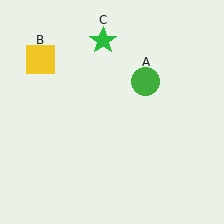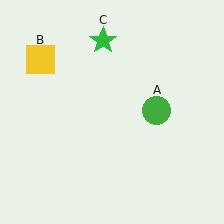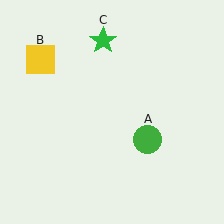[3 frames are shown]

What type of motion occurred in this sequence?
The green circle (object A) rotated clockwise around the center of the scene.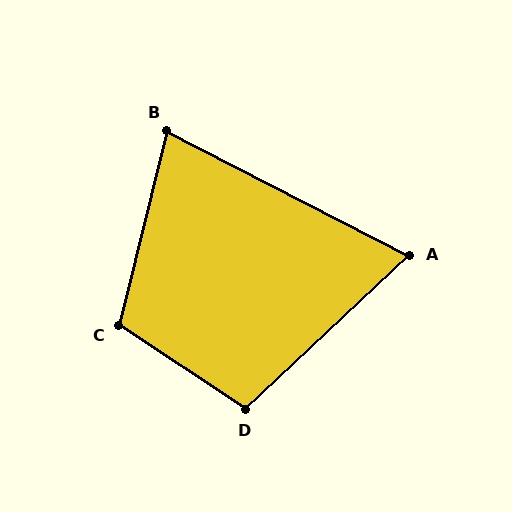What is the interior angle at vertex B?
Approximately 77 degrees (acute).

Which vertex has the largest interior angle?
C, at approximately 110 degrees.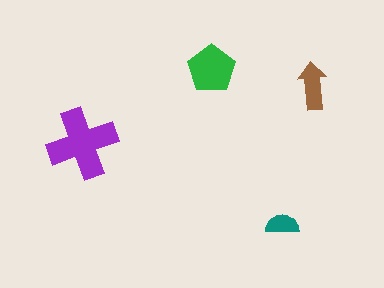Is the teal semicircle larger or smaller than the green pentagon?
Smaller.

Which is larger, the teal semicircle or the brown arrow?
The brown arrow.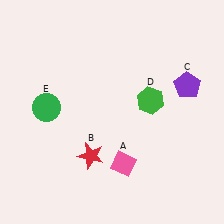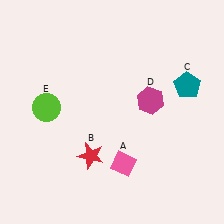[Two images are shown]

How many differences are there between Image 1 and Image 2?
There are 3 differences between the two images.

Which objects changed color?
C changed from purple to teal. D changed from green to magenta. E changed from green to lime.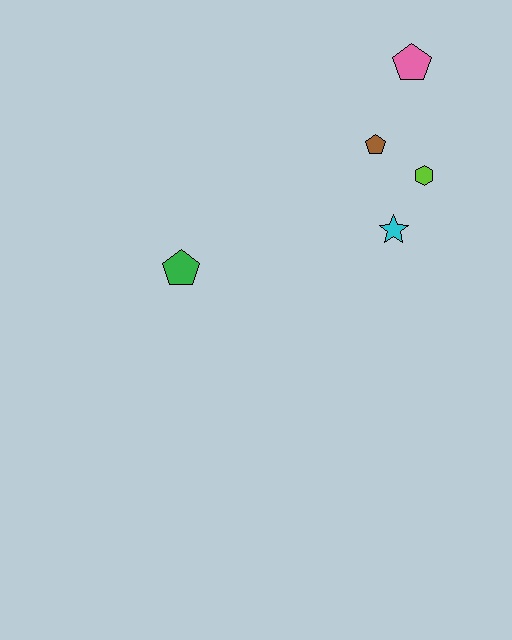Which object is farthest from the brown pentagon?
The green pentagon is farthest from the brown pentagon.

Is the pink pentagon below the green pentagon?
No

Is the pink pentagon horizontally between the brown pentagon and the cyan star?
No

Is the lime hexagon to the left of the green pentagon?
No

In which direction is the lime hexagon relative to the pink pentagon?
The lime hexagon is below the pink pentagon.